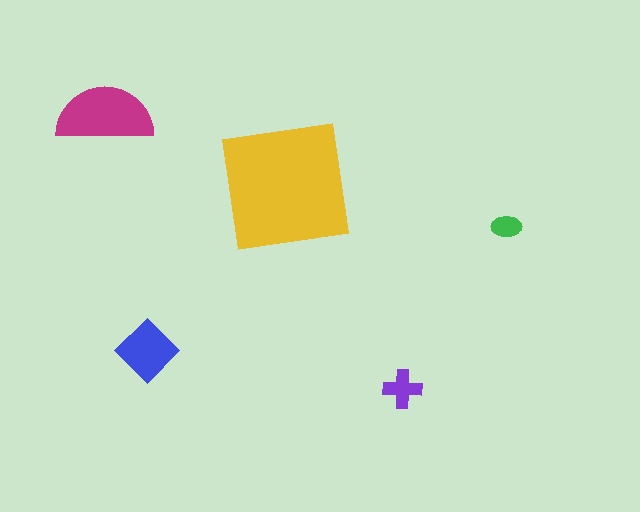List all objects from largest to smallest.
The yellow square, the magenta semicircle, the blue diamond, the purple cross, the green ellipse.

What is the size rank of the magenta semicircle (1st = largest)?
2nd.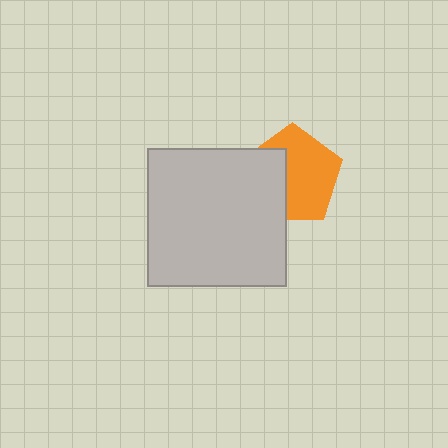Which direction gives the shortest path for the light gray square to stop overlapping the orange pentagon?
Moving left gives the shortest separation.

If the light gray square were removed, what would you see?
You would see the complete orange pentagon.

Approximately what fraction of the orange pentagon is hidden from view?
Roughly 39% of the orange pentagon is hidden behind the light gray square.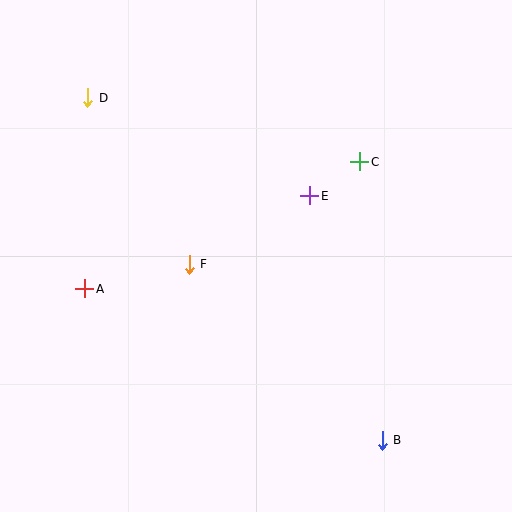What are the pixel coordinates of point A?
Point A is at (85, 289).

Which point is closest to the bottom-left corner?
Point A is closest to the bottom-left corner.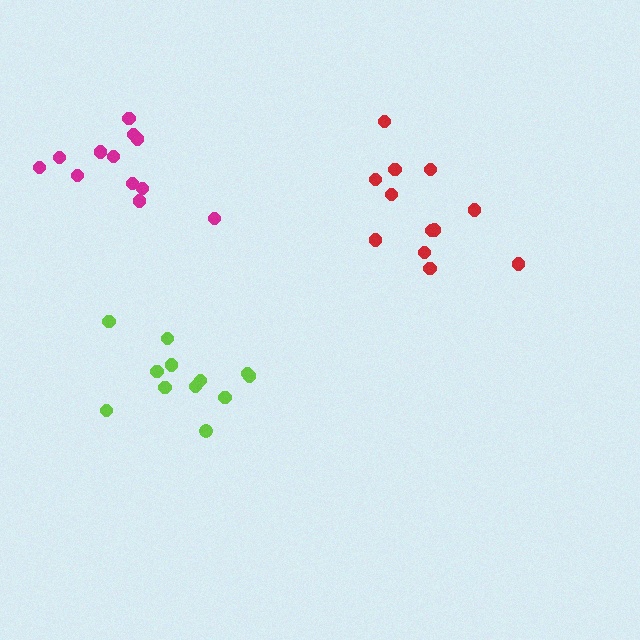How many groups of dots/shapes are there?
There are 3 groups.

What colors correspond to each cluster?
The clusters are colored: magenta, lime, red.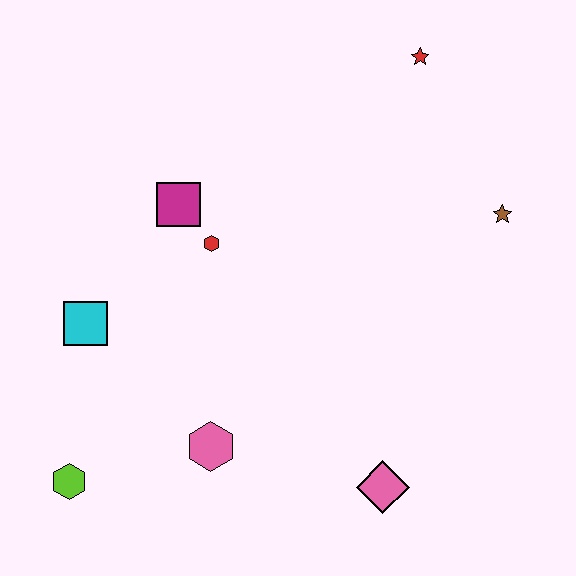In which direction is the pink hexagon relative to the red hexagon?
The pink hexagon is below the red hexagon.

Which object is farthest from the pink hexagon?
The red star is farthest from the pink hexagon.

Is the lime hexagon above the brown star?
No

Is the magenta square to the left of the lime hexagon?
No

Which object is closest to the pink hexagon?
The lime hexagon is closest to the pink hexagon.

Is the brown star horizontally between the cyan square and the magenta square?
No